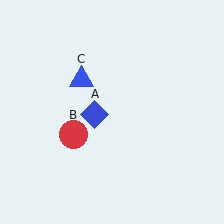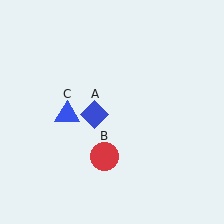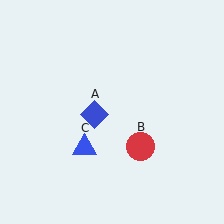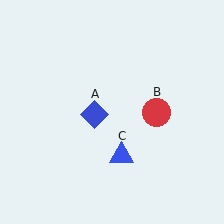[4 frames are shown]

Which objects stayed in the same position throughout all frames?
Blue diamond (object A) remained stationary.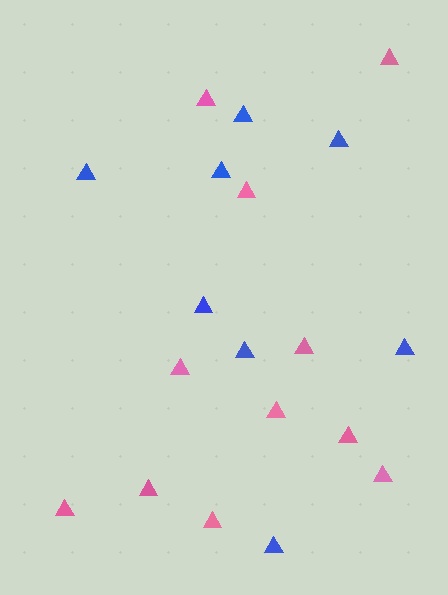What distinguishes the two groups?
There are 2 groups: one group of blue triangles (8) and one group of pink triangles (11).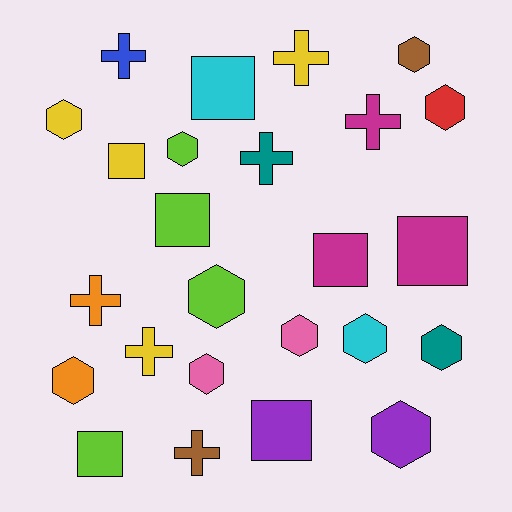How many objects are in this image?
There are 25 objects.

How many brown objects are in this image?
There are 2 brown objects.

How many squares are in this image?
There are 7 squares.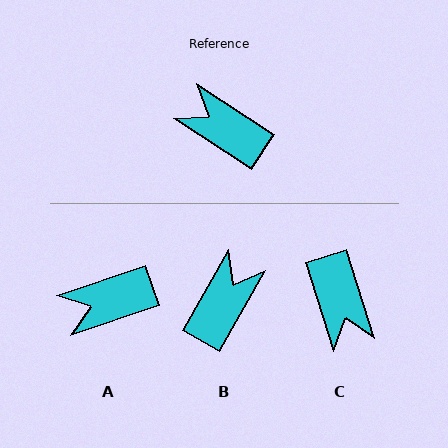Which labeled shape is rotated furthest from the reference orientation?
C, about 140 degrees away.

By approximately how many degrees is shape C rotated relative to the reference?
Approximately 140 degrees counter-clockwise.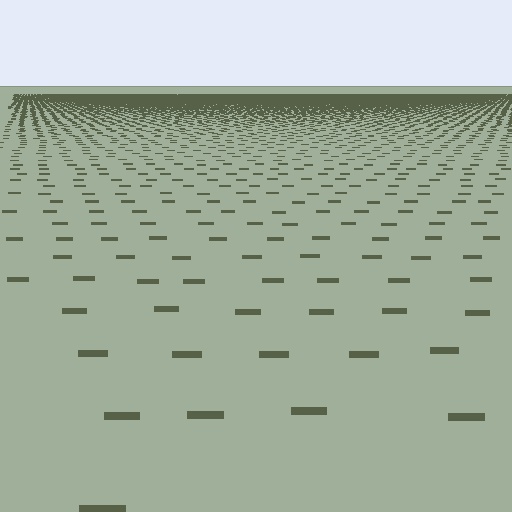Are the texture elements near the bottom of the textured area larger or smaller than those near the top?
Larger. Near the bottom, elements are closer to the viewer and appear at a bigger on-screen size.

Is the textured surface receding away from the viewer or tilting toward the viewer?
The surface is receding away from the viewer. Texture elements get smaller and denser toward the top.